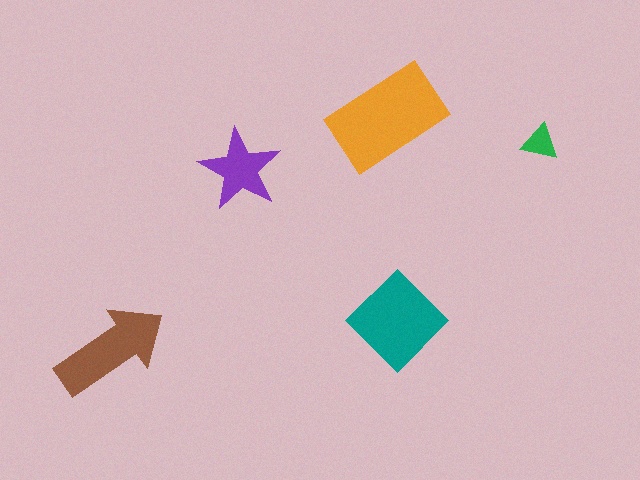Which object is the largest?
The orange rectangle.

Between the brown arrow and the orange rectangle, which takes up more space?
The orange rectangle.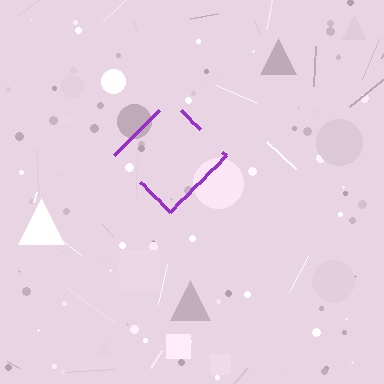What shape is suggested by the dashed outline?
The dashed outline suggests a diamond.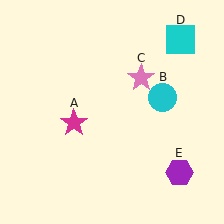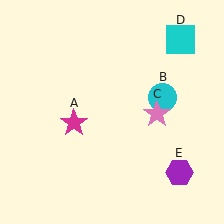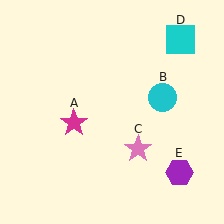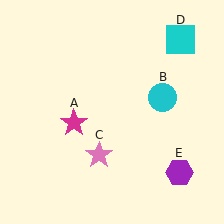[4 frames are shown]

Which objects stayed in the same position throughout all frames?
Magenta star (object A) and cyan circle (object B) and cyan square (object D) and purple hexagon (object E) remained stationary.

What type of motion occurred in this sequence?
The pink star (object C) rotated clockwise around the center of the scene.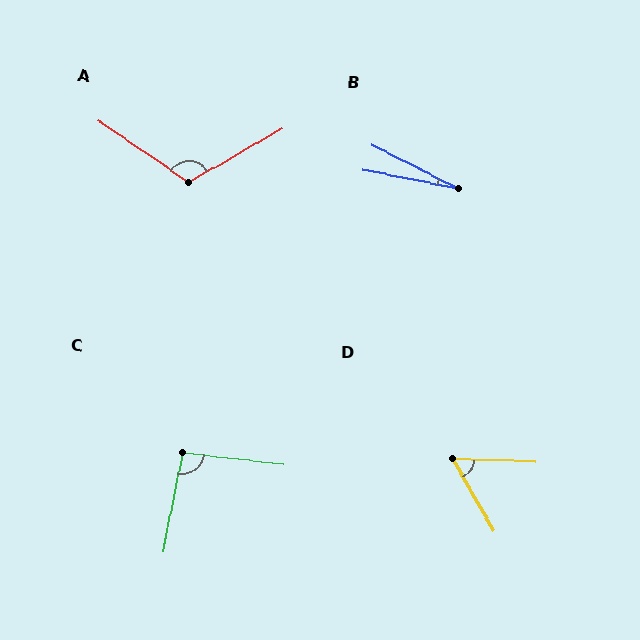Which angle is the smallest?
B, at approximately 16 degrees.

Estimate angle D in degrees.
Approximately 58 degrees.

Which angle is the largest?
A, at approximately 116 degrees.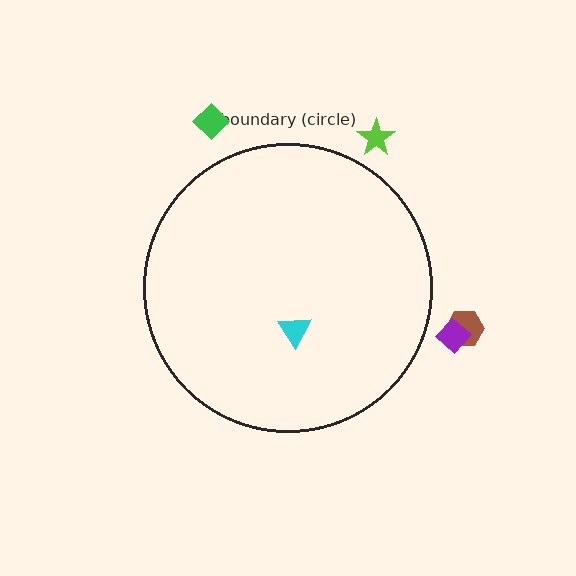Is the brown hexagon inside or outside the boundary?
Outside.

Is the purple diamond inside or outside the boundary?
Outside.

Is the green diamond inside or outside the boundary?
Outside.